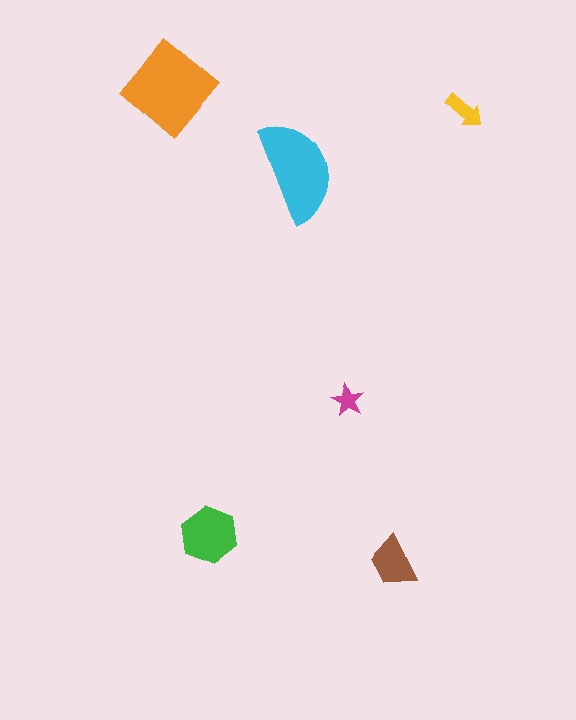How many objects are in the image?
There are 6 objects in the image.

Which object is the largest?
The orange diamond.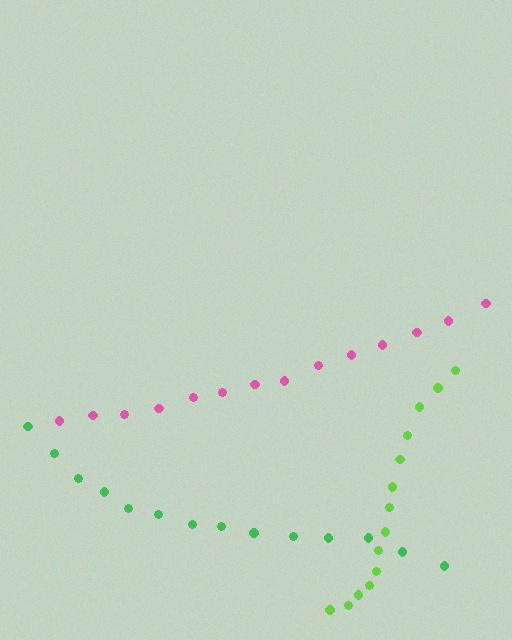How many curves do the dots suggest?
There are 3 distinct paths.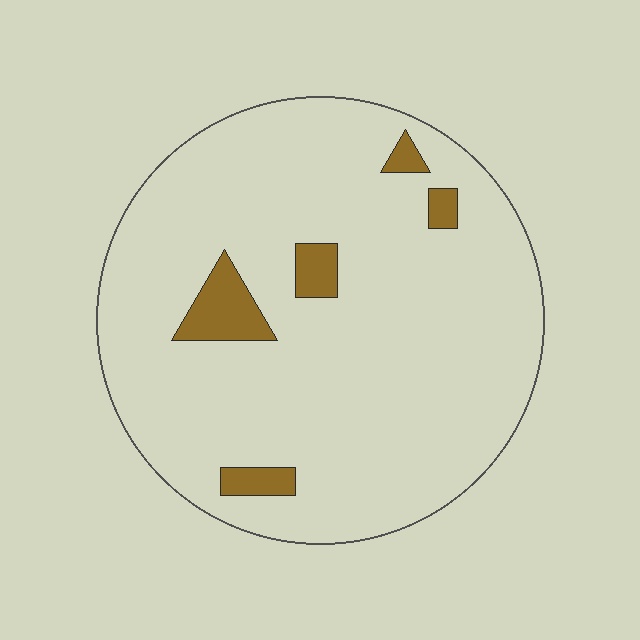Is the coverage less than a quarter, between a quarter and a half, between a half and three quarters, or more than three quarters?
Less than a quarter.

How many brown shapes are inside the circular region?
5.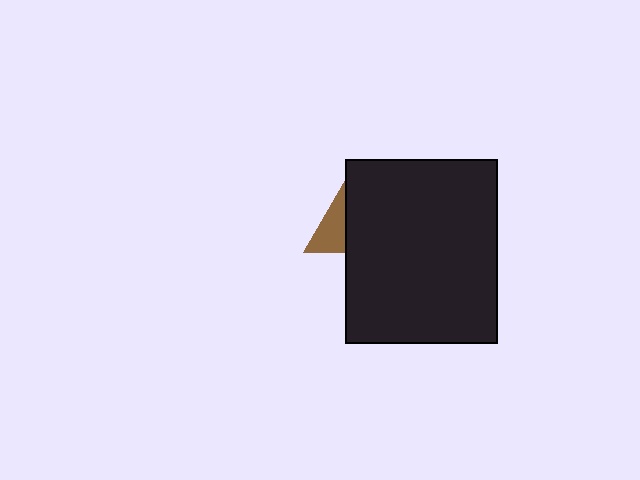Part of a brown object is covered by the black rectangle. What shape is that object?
It is a triangle.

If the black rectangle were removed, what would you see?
You would see the complete brown triangle.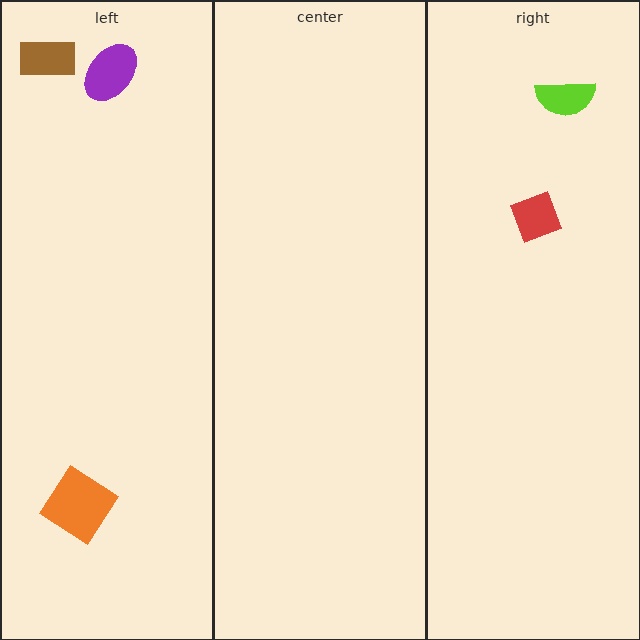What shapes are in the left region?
The purple ellipse, the orange diamond, the brown rectangle.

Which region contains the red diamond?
The right region.